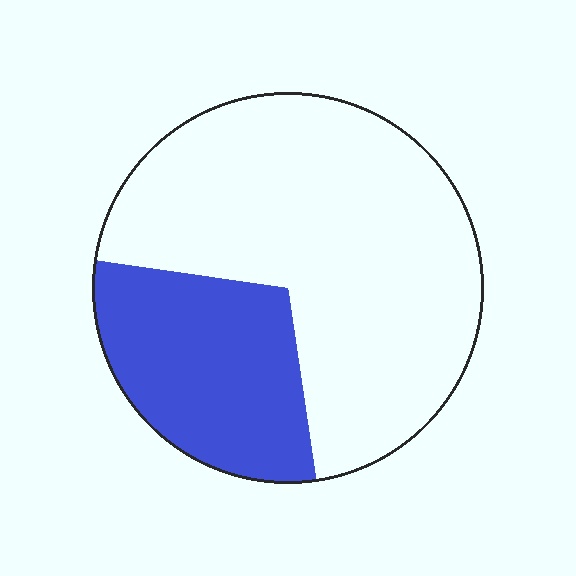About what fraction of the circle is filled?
About one third (1/3).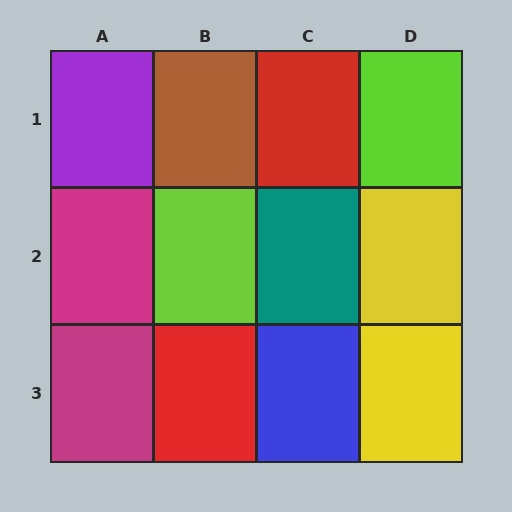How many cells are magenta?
2 cells are magenta.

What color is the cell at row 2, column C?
Teal.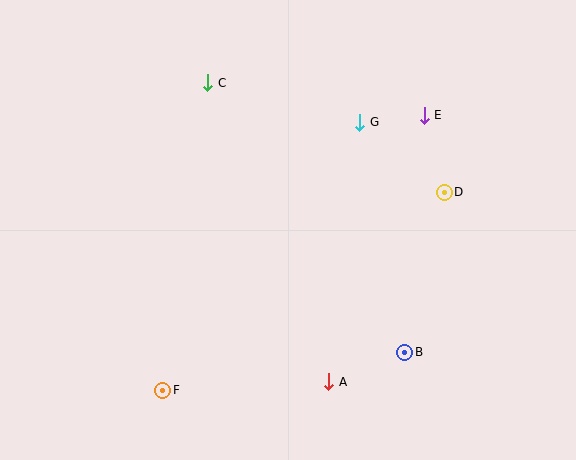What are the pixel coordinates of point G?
Point G is at (359, 122).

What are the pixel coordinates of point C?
Point C is at (208, 83).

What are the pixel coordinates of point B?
Point B is at (405, 352).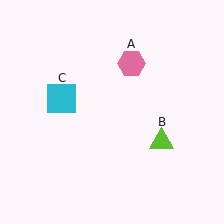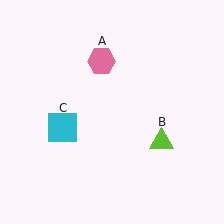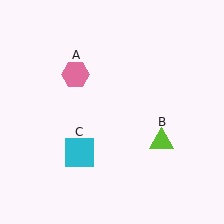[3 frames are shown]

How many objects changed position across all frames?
2 objects changed position: pink hexagon (object A), cyan square (object C).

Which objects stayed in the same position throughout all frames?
Lime triangle (object B) remained stationary.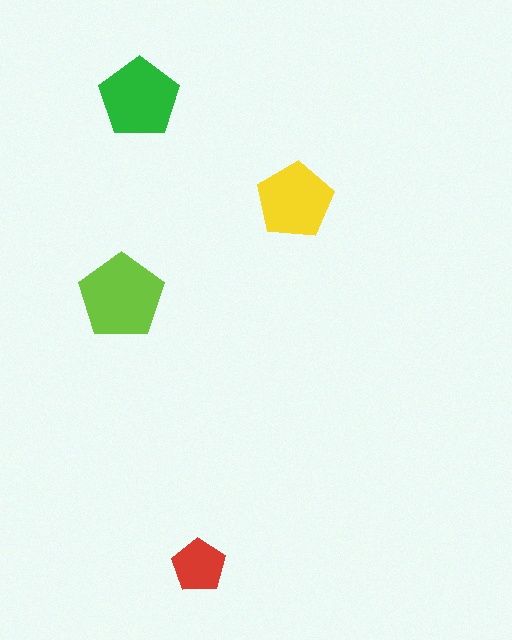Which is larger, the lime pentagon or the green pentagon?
The lime one.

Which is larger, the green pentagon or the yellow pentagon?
The green one.